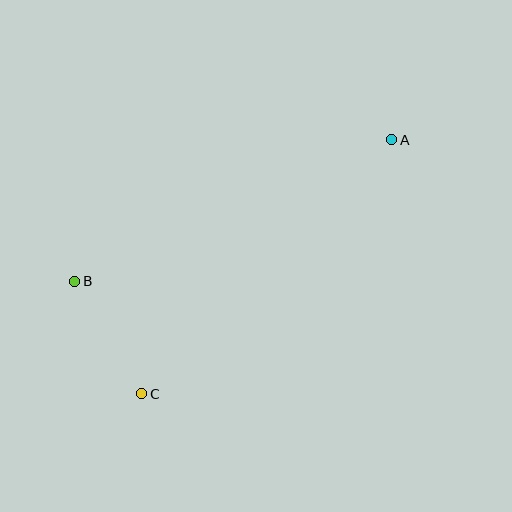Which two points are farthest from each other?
Points A and C are farthest from each other.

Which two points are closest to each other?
Points B and C are closest to each other.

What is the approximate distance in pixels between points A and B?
The distance between A and B is approximately 347 pixels.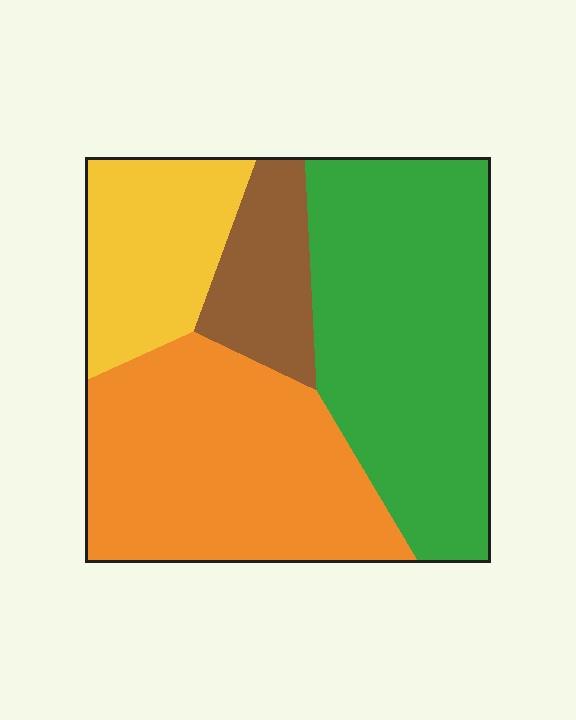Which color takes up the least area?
Brown, at roughly 10%.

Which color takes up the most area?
Green, at roughly 40%.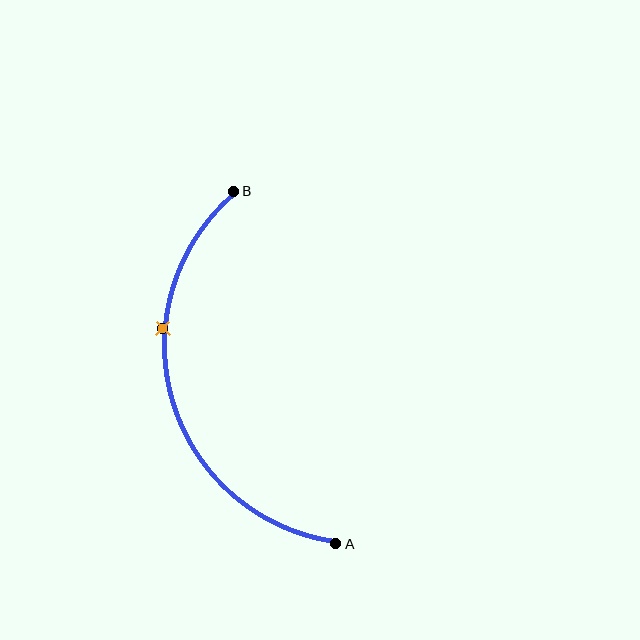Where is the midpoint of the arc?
The arc midpoint is the point on the curve farthest from the straight line joining A and B. It sits to the left of that line.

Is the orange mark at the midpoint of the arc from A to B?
No. The orange mark lies on the arc but is closer to endpoint B. The arc midpoint would be at the point on the curve equidistant along the arc from both A and B.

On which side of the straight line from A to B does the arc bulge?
The arc bulges to the left of the straight line connecting A and B.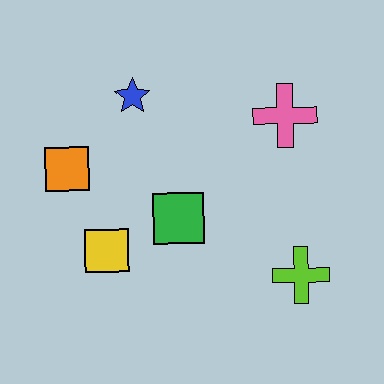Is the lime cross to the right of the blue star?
Yes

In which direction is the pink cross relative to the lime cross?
The pink cross is above the lime cross.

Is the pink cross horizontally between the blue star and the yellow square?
No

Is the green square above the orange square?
No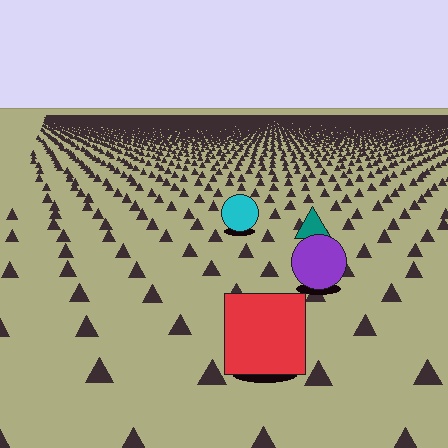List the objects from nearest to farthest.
From nearest to farthest: the red square, the purple circle, the teal triangle, the cyan circle.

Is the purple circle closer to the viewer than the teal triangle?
Yes. The purple circle is closer — you can tell from the texture gradient: the ground texture is coarser near it.